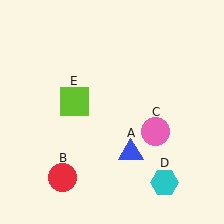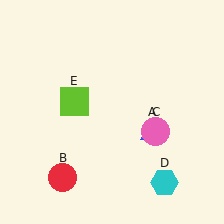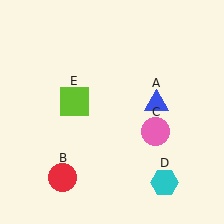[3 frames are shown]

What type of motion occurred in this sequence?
The blue triangle (object A) rotated counterclockwise around the center of the scene.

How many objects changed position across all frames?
1 object changed position: blue triangle (object A).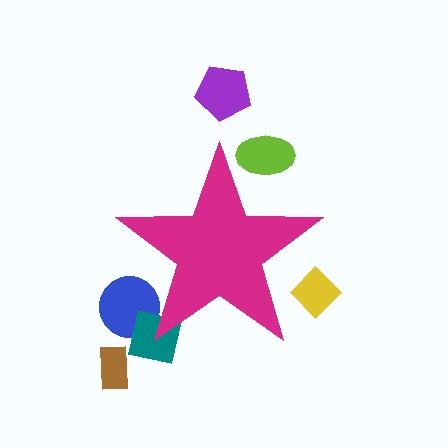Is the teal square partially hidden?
Yes, the teal square is partially hidden behind the magenta star.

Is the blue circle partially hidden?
Yes, the blue circle is partially hidden behind the magenta star.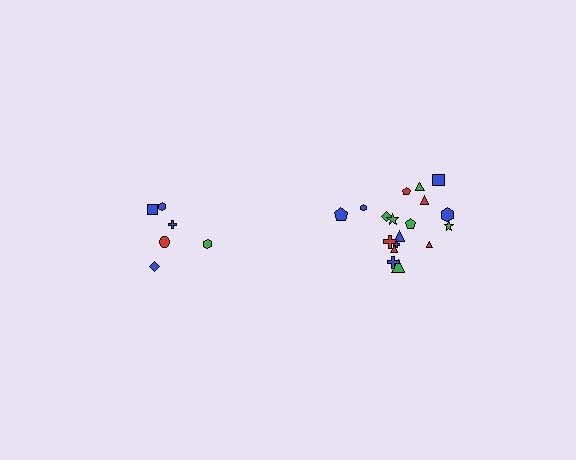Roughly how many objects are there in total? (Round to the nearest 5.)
Roughly 25 objects in total.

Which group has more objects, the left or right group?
The right group.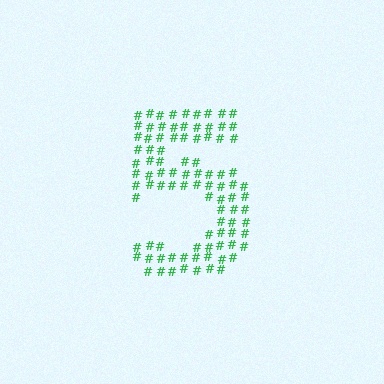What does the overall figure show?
The overall figure shows the digit 5.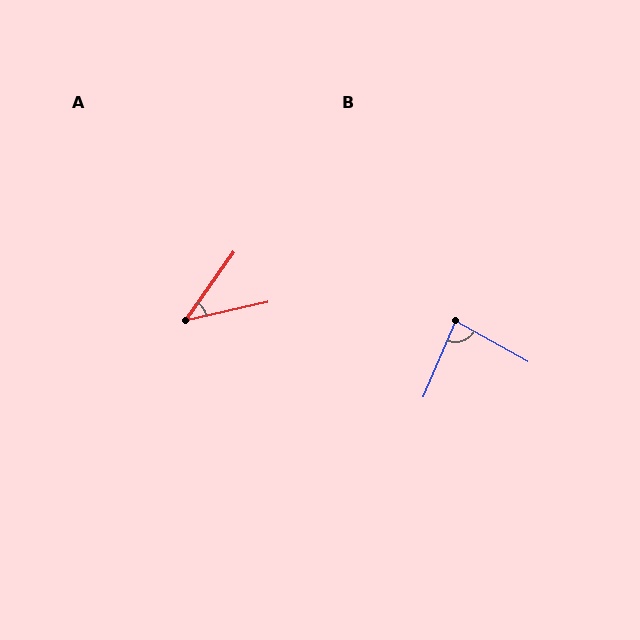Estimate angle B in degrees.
Approximately 84 degrees.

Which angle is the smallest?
A, at approximately 42 degrees.